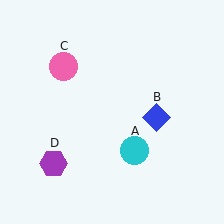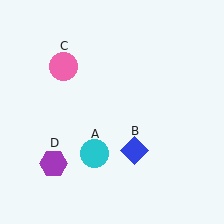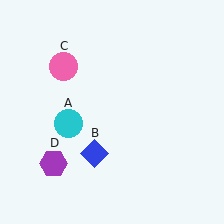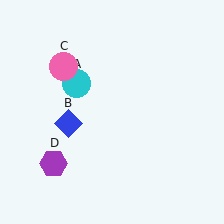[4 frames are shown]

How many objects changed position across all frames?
2 objects changed position: cyan circle (object A), blue diamond (object B).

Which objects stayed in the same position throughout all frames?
Pink circle (object C) and purple hexagon (object D) remained stationary.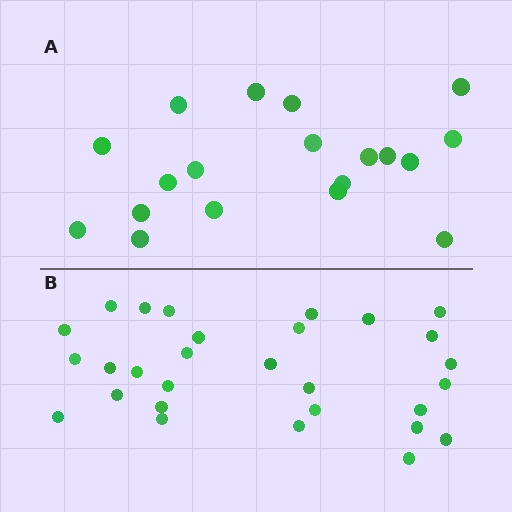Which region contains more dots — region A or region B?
Region B (the bottom region) has more dots.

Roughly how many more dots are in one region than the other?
Region B has roughly 10 or so more dots than region A.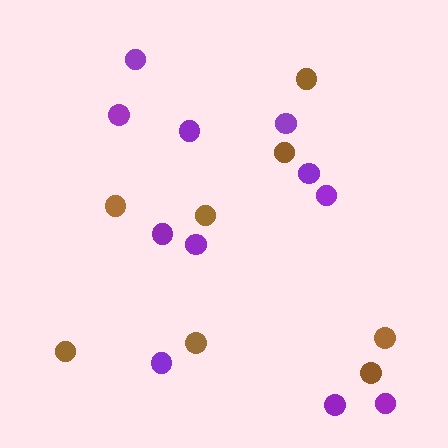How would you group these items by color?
There are 2 groups: one group of brown circles (8) and one group of purple circles (11).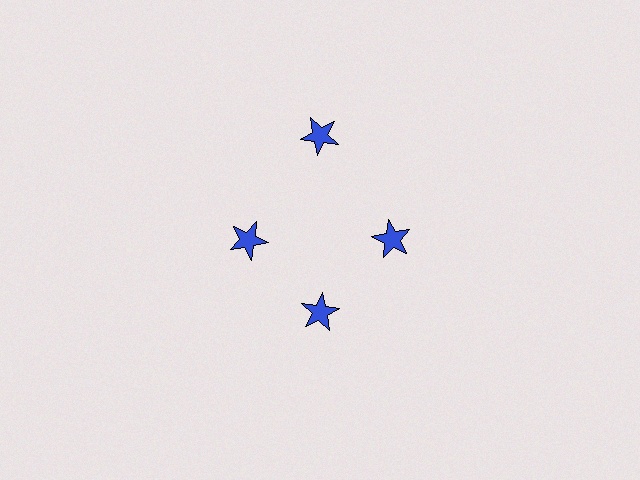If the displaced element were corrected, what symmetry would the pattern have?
It would have 4-fold rotational symmetry — the pattern would map onto itself every 90 degrees.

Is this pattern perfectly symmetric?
No. The 4 blue stars are arranged in a ring, but one element near the 12 o'clock position is pushed outward from the center, breaking the 4-fold rotational symmetry.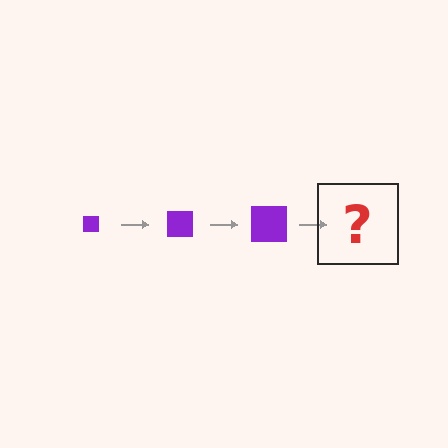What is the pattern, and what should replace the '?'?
The pattern is that the square gets progressively larger each step. The '?' should be a purple square, larger than the previous one.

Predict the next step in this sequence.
The next step is a purple square, larger than the previous one.